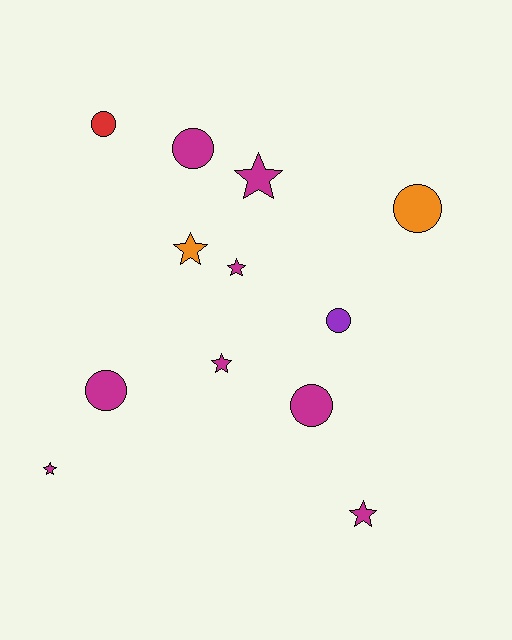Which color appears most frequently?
Magenta, with 8 objects.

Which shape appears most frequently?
Star, with 6 objects.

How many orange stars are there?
There is 1 orange star.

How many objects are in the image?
There are 12 objects.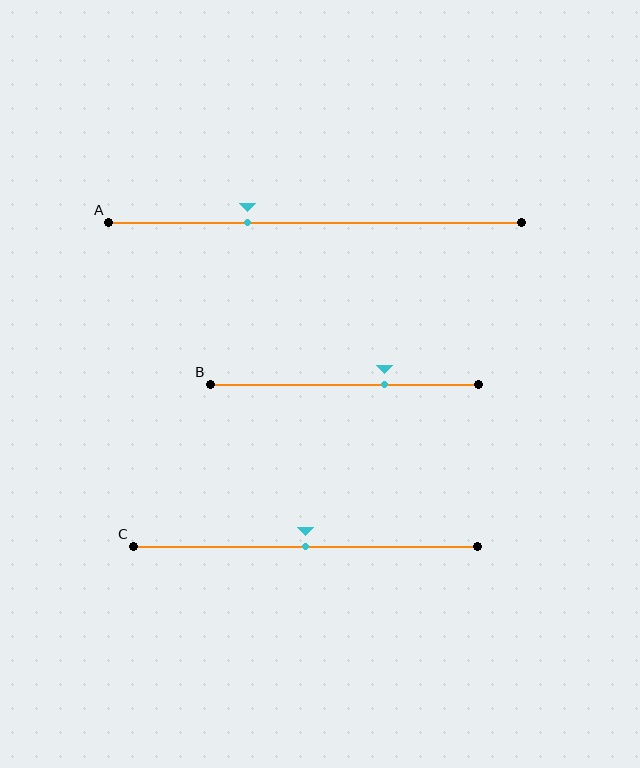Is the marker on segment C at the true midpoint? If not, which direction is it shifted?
Yes, the marker on segment C is at the true midpoint.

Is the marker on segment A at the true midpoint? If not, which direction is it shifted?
No, the marker on segment A is shifted to the left by about 16% of the segment length.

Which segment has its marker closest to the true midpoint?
Segment C has its marker closest to the true midpoint.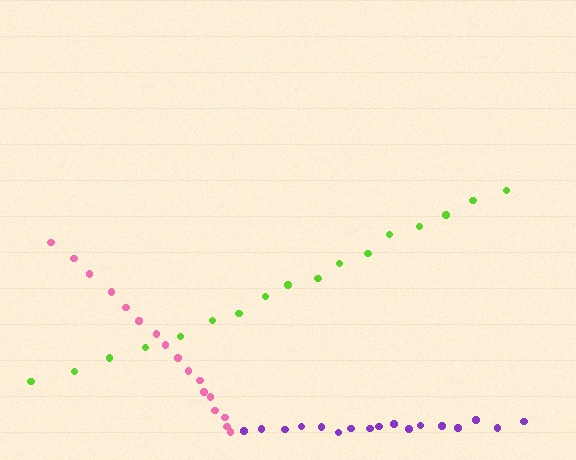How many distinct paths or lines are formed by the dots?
There are 3 distinct paths.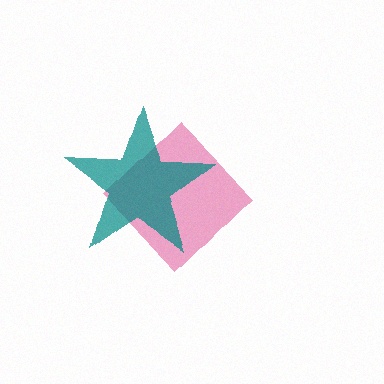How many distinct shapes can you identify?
There are 2 distinct shapes: a pink diamond, a teal star.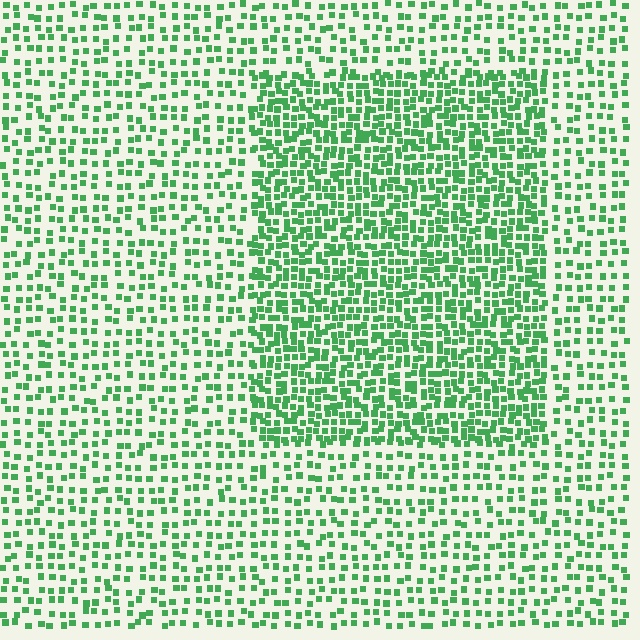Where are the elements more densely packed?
The elements are more densely packed inside the rectangle boundary.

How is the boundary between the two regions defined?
The boundary is defined by a change in element density (approximately 2.0x ratio). All elements are the same color, size, and shape.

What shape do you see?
I see a rectangle.